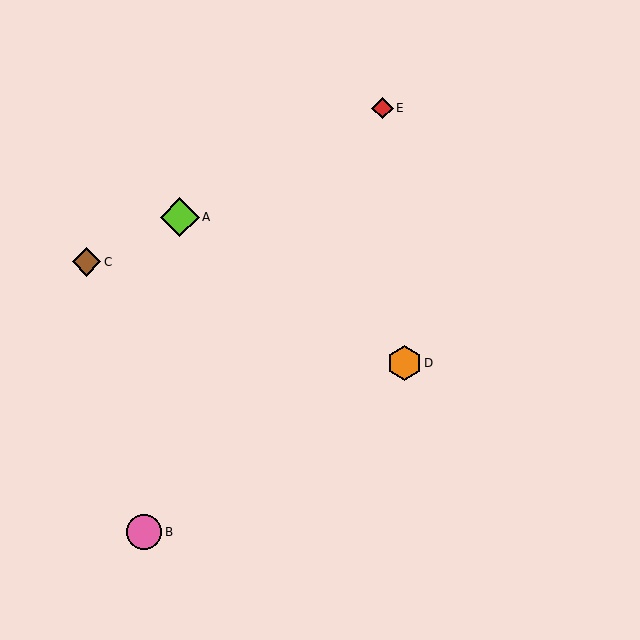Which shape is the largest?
The lime diamond (labeled A) is the largest.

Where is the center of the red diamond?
The center of the red diamond is at (382, 108).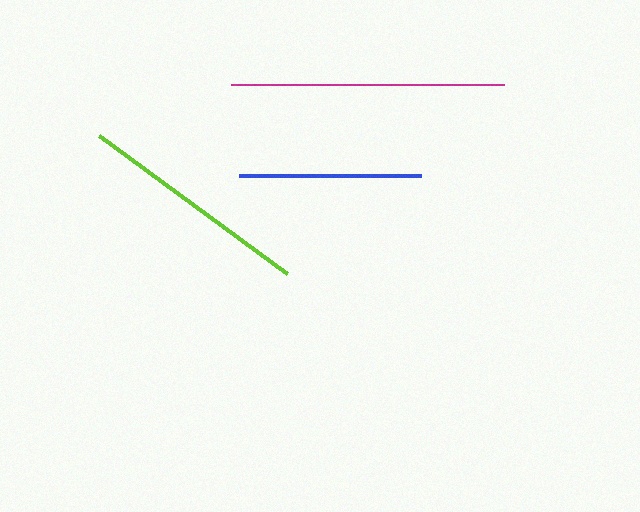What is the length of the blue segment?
The blue segment is approximately 182 pixels long.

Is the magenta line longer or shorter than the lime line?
The magenta line is longer than the lime line.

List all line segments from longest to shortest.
From longest to shortest: magenta, lime, blue.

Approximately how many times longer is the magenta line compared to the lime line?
The magenta line is approximately 1.2 times the length of the lime line.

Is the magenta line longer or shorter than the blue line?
The magenta line is longer than the blue line.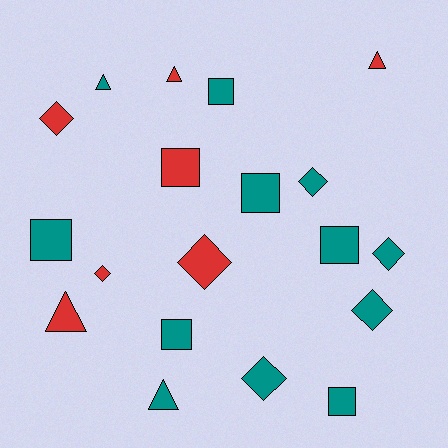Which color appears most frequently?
Teal, with 12 objects.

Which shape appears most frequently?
Diamond, with 7 objects.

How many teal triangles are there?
There are 2 teal triangles.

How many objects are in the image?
There are 19 objects.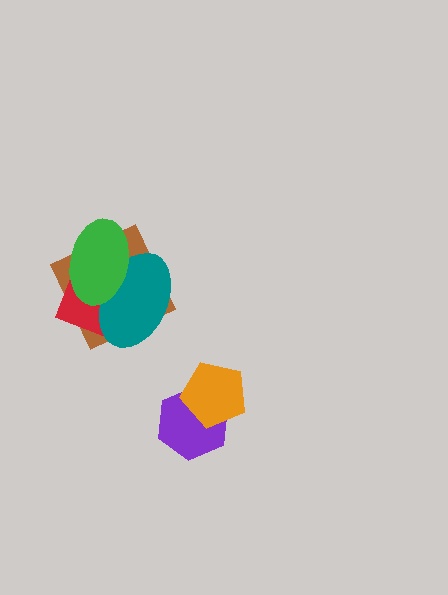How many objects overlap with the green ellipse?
3 objects overlap with the green ellipse.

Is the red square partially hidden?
Yes, it is partially covered by another shape.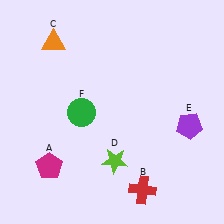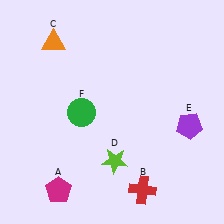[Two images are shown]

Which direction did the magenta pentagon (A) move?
The magenta pentagon (A) moved down.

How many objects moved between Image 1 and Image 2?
1 object moved between the two images.